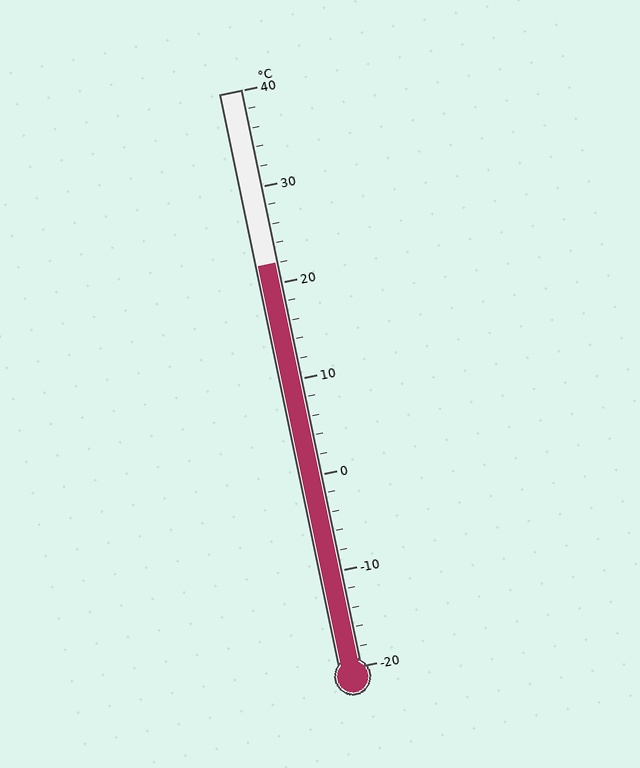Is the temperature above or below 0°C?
The temperature is above 0°C.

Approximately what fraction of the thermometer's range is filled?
The thermometer is filled to approximately 70% of its range.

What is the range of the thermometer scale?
The thermometer scale ranges from -20°C to 40°C.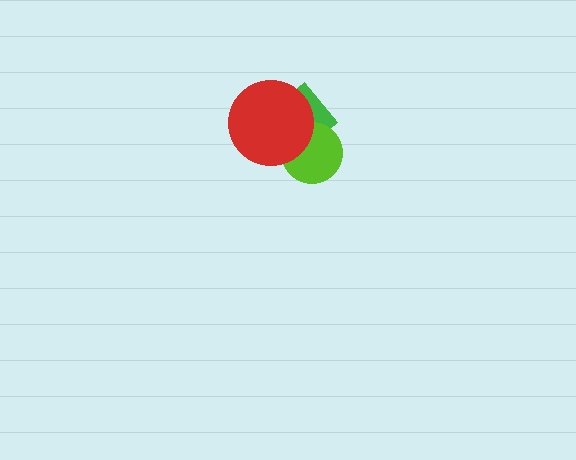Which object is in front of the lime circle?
The red circle is in front of the lime circle.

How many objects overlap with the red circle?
2 objects overlap with the red circle.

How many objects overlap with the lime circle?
2 objects overlap with the lime circle.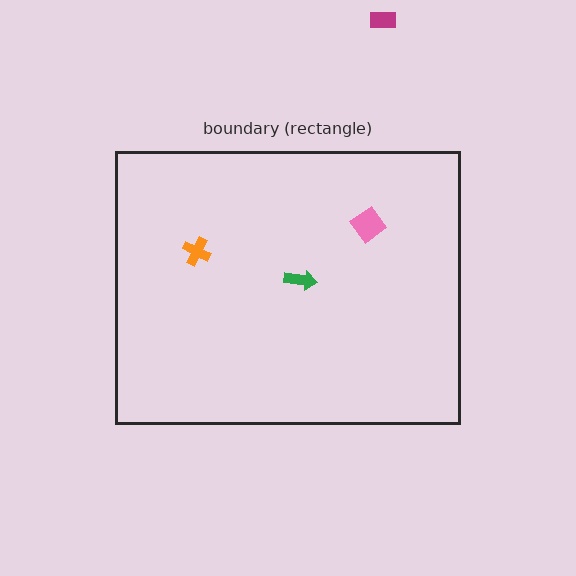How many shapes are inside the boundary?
3 inside, 1 outside.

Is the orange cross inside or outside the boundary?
Inside.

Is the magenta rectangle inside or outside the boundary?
Outside.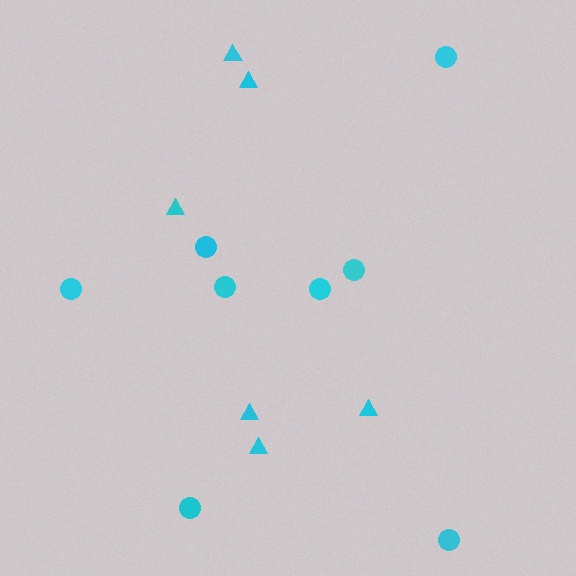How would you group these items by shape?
There are 2 groups: one group of triangles (6) and one group of circles (8).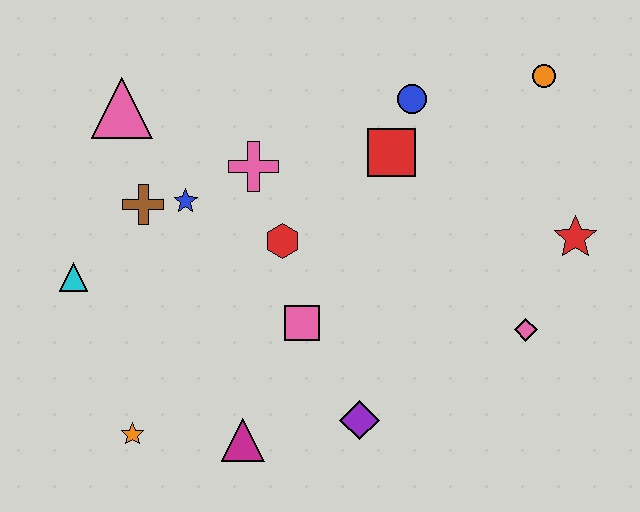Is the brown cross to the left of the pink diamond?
Yes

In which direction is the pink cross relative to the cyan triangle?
The pink cross is to the right of the cyan triangle.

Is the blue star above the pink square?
Yes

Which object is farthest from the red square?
The orange star is farthest from the red square.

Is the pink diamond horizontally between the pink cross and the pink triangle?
No